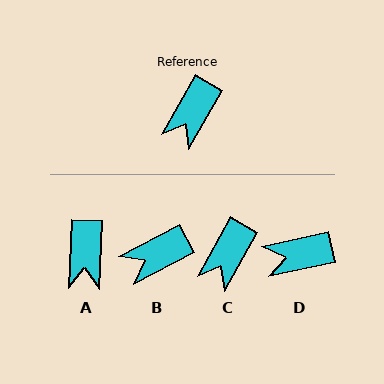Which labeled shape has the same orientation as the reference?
C.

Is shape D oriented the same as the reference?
No, it is off by about 48 degrees.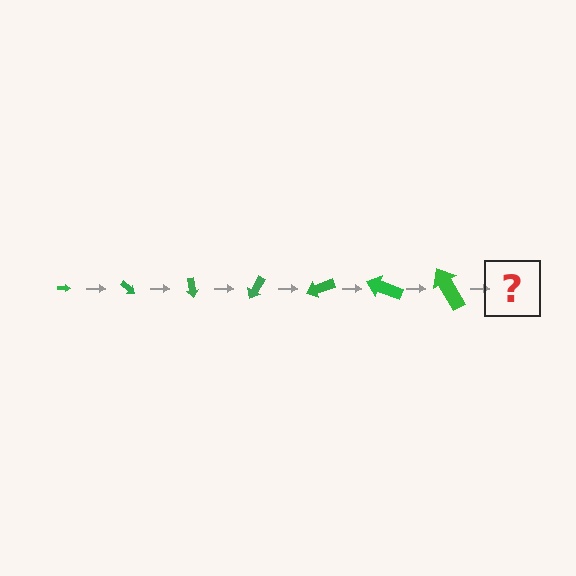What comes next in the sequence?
The next element should be an arrow, larger than the previous one and rotated 280 degrees from the start.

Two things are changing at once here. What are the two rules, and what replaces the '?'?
The two rules are that the arrow grows larger each step and it rotates 40 degrees each step. The '?' should be an arrow, larger than the previous one and rotated 280 degrees from the start.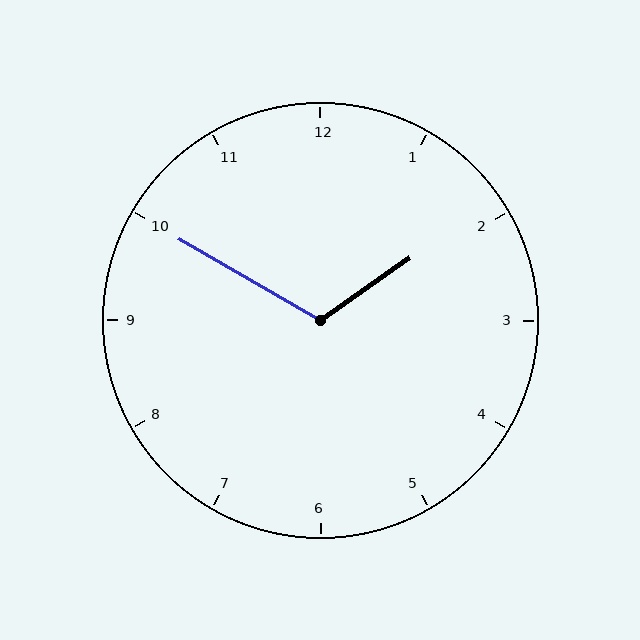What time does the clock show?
1:50.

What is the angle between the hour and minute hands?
Approximately 115 degrees.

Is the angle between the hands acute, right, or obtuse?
It is obtuse.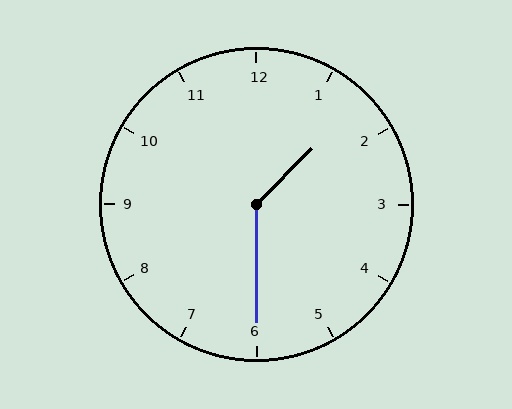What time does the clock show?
1:30.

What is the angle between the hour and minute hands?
Approximately 135 degrees.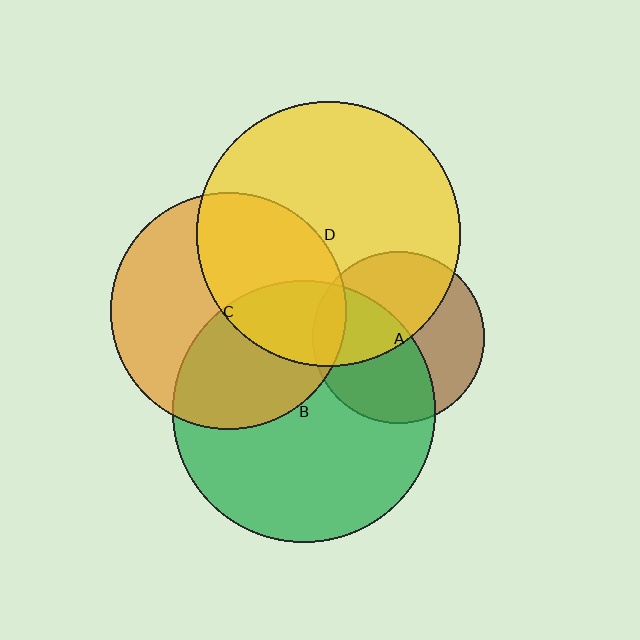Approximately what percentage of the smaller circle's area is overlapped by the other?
Approximately 50%.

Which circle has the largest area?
Circle D (yellow).